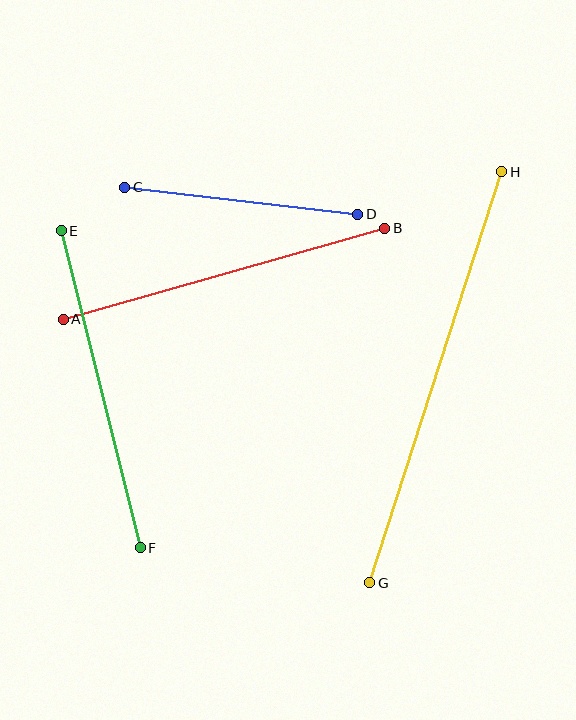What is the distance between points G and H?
The distance is approximately 431 pixels.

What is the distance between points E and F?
The distance is approximately 327 pixels.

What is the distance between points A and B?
The distance is approximately 334 pixels.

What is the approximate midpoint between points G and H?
The midpoint is at approximately (436, 377) pixels.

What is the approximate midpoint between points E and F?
The midpoint is at approximately (101, 389) pixels.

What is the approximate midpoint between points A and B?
The midpoint is at approximately (224, 274) pixels.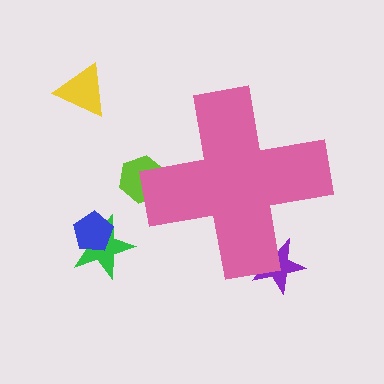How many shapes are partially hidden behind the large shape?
2 shapes are partially hidden.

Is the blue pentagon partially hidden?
No, the blue pentagon is fully visible.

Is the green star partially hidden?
No, the green star is fully visible.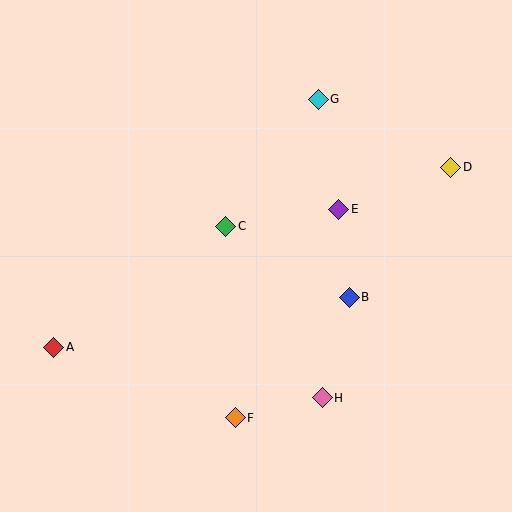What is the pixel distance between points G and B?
The distance between G and B is 200 pixels.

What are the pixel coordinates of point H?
Point H is at (322, 398).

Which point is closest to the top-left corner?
Point C is closest to the top-left corner.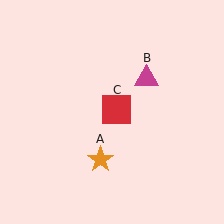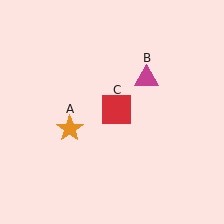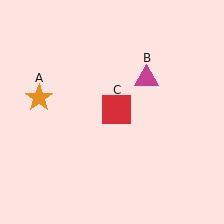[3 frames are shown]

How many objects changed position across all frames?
1 object changed position: orange star (object A).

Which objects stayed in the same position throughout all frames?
Magenta triangle (object B) and red square (object C) remained stationary.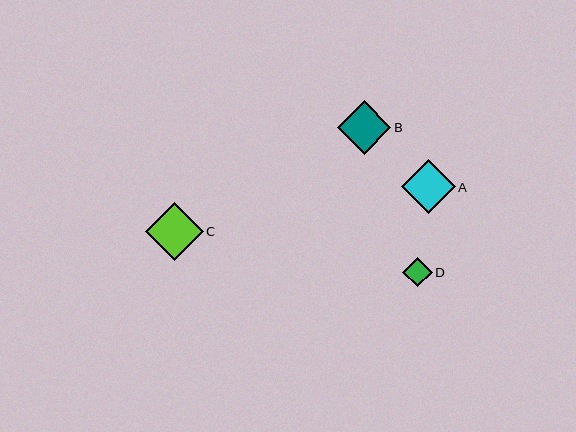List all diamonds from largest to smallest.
From largest to smallest: C, A, B, D.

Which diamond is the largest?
Diamond C is the largest with a size of approximately 58 pixels.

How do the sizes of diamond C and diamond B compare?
Diamond C and diamond B are approximately the same size.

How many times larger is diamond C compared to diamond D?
Diamond C is approximately 2.0 times the size of diamond D.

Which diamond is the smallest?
Diamond D is the smallest with a size of approximately 29 pixels.